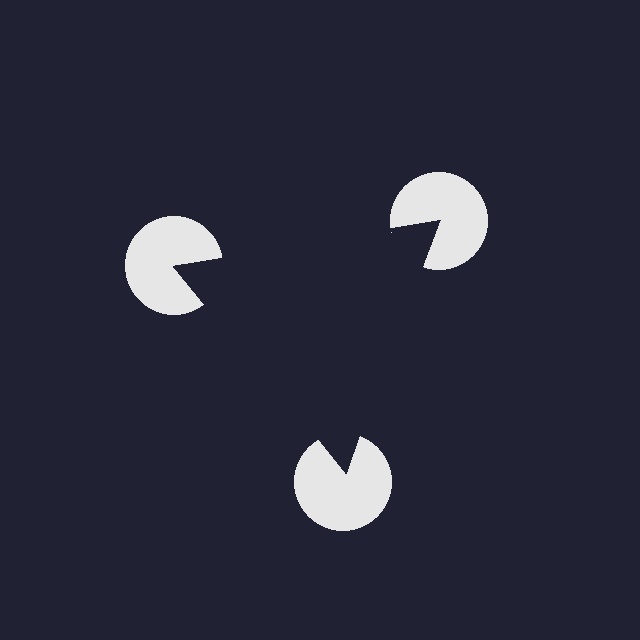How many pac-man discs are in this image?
There are 3 — one at each vertex of the illusory triangle.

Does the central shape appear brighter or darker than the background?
It typically appears slightly darker than the background, even though no actual brightness change is drawn.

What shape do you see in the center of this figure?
An illusory triangle — its edges are inferred from the aligned wedge cuts in the pac-man discs, not physically drawn.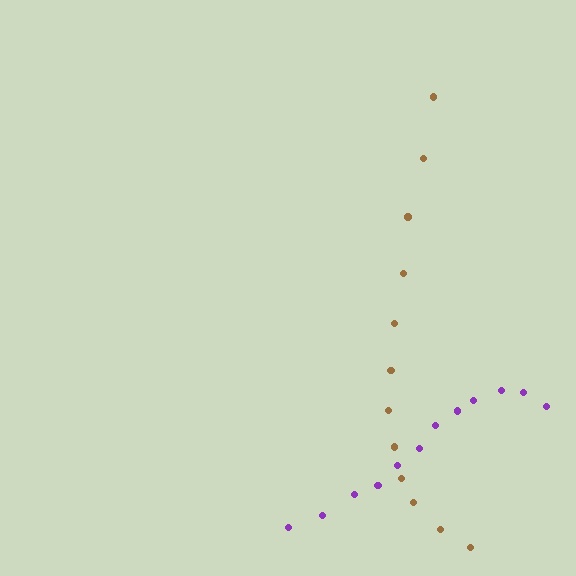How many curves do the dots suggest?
There are 2 distinct paths.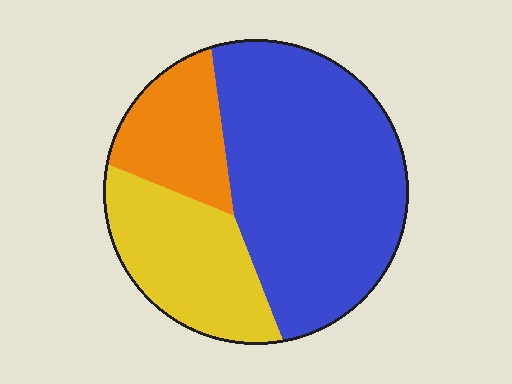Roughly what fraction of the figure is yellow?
Yellow covers about 25% of the figure.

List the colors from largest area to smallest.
From largest to smallest: blue, yellow, orange.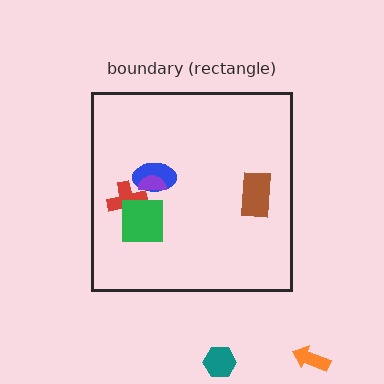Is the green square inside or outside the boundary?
Inside.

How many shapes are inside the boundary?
5 inside, 2 outside.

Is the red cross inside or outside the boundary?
Inside.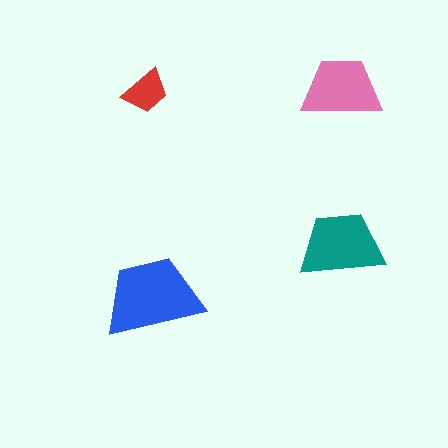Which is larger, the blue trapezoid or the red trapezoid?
The blue one.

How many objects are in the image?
There are 4 objects in the image.